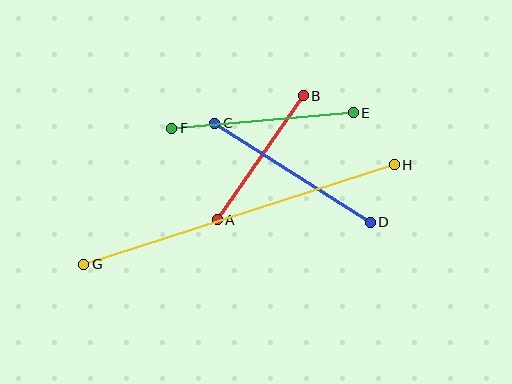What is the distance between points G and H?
The distance is approximately 326 pixels.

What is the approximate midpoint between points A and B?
The midpoint is at approximately (260, 158) pixels.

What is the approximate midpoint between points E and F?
The midpoint is at approximately (263, 121) pixels.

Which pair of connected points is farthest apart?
Points G and H are farthest apart.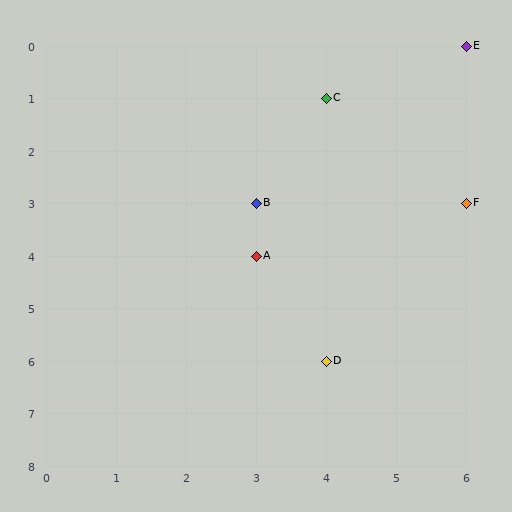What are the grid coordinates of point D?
Point D is at grid coordinates (4, 6).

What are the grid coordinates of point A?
Point A is at grid coordinates (3, 4).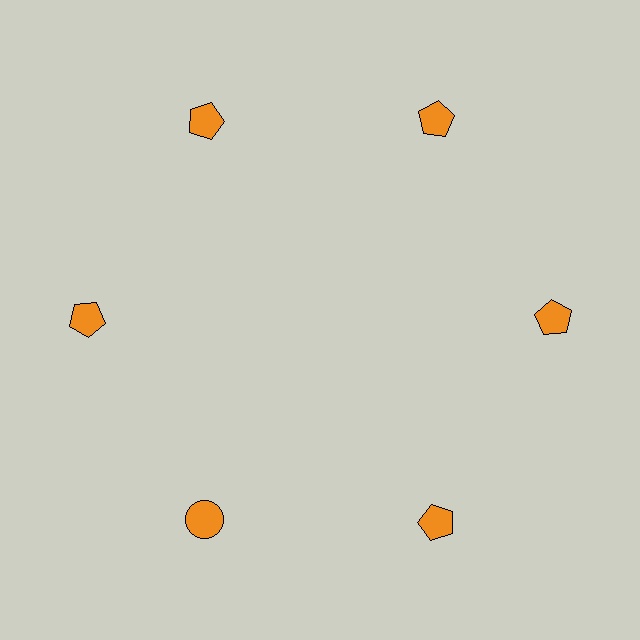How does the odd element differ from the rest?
It has a different shape: circle instead of pentagon.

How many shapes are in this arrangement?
There are 6 shapes arranged in a ring pattern.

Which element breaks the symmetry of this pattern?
The orange circle at roughly the 7 o'clock position breaks the symmetry. All other shapes are orange pentagons.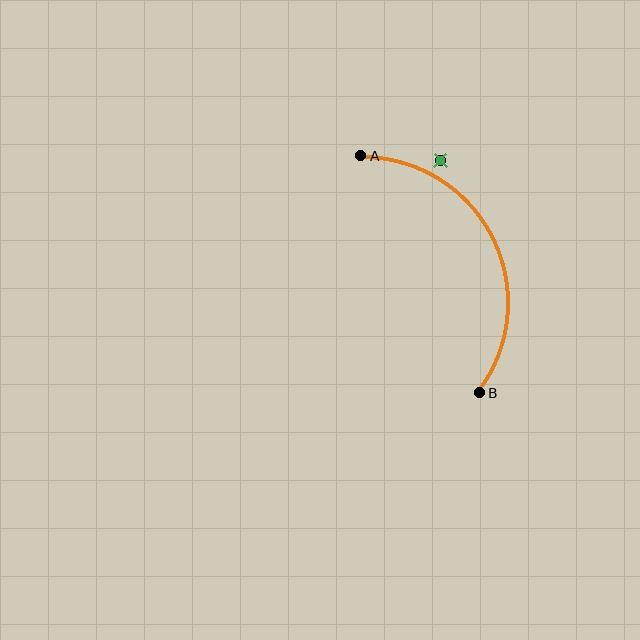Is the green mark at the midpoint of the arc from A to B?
No — the green mark does not lie on the arc at all. It sits slightly outside the curve.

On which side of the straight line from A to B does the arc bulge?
The arc bulges to the right of the straight line connecting A and B.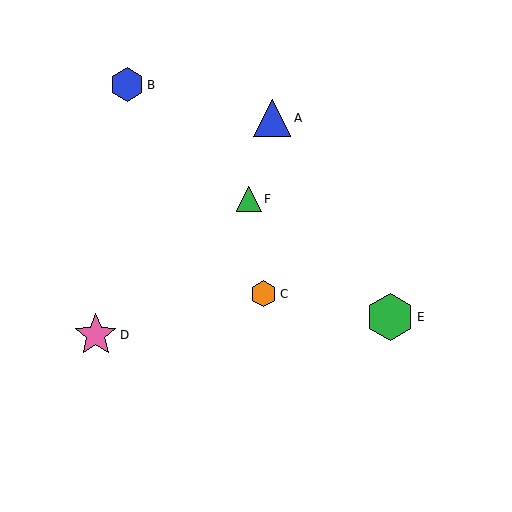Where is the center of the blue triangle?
The center of the blue triangle is at (272, 118).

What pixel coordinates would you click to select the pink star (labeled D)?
Click at (96, 335) to select the pink star D.